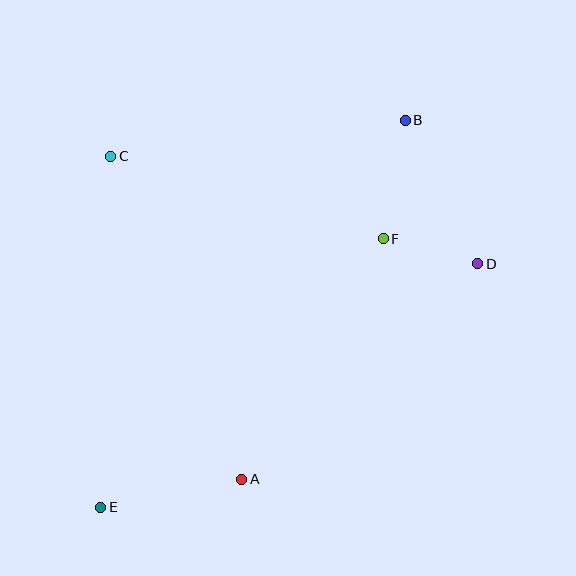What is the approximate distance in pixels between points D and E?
The distance between D and E is approximately 449 pixels.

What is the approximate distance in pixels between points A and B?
The distance between A and B is approximately 395 pixels.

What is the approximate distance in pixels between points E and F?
The distance between E and F is approximately 390 pixels.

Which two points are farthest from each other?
Points B and E are farthest from each other.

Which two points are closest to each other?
Points D and F are closest to each other.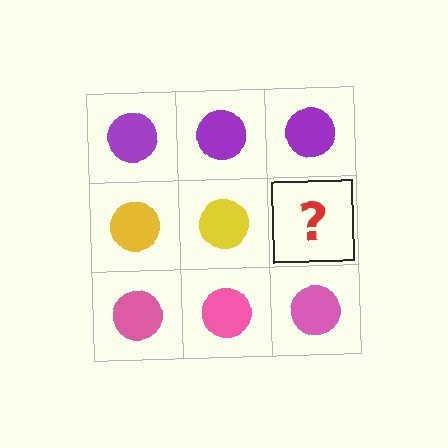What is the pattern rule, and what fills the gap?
The rule is that each row has a consistent color. The gap should be filled with a yellow circle.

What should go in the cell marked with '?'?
The missing cell should contain a yellow circle.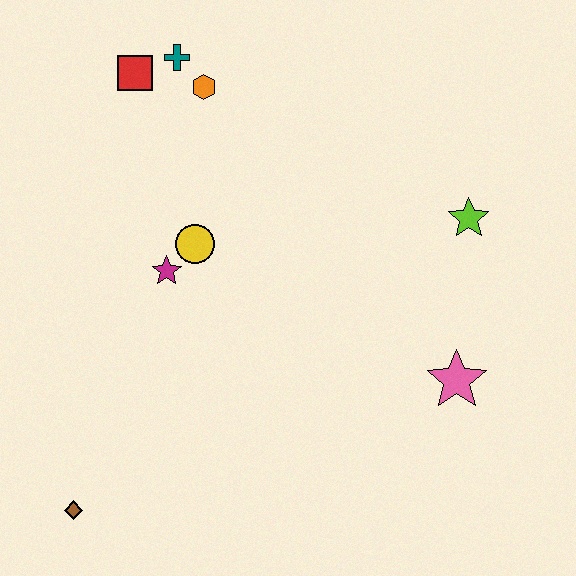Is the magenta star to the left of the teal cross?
Yes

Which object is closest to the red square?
The teal cross is closest to the red square.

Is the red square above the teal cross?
No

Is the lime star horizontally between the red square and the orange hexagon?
No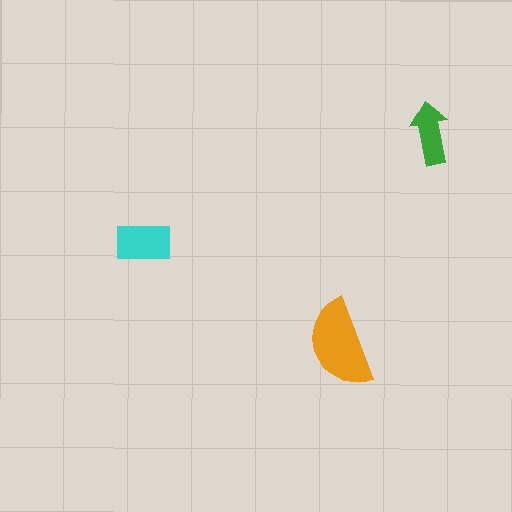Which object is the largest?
The orange semicircle.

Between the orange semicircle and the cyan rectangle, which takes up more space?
The orange semicircle.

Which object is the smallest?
The green arrow.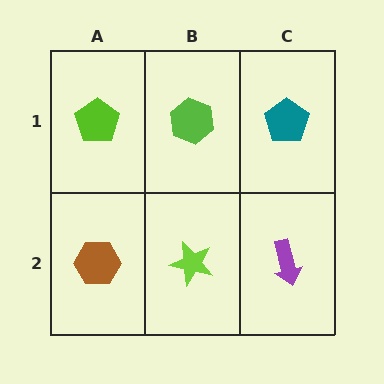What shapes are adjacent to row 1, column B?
A lime star (row 2, column B), a lime pentagon (row 1, column A), a teal pentagon (row 1, column C).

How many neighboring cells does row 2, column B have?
3.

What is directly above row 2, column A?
A lime pentagon.